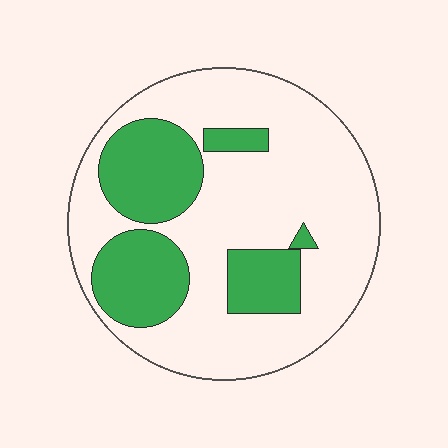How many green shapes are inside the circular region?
5.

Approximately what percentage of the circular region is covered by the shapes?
Approximately 30%.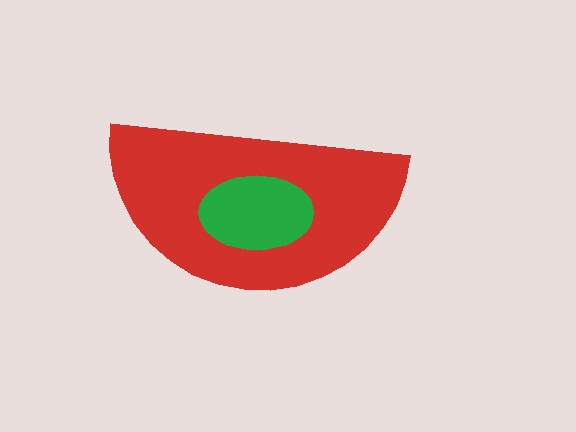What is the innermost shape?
The green ellipse.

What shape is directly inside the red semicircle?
The green ellipse.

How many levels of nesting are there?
2.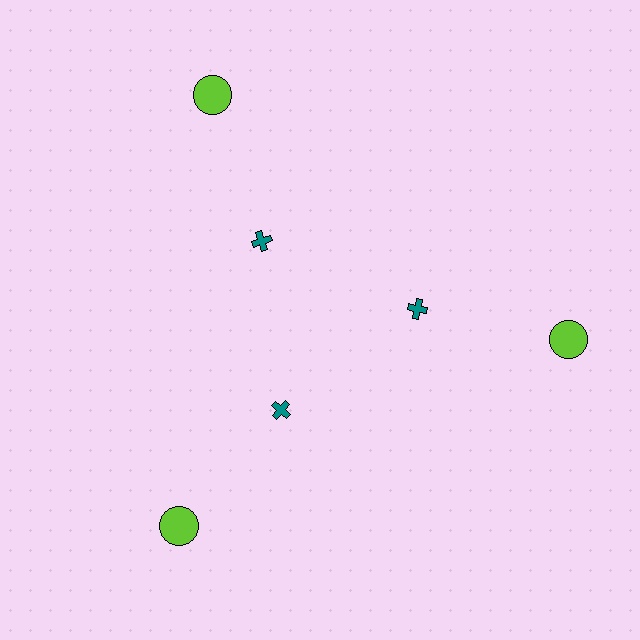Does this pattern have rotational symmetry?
Yes, this pattern has 3-fold rotational symmetry. It looks the same after rotating 120 degrees around the center.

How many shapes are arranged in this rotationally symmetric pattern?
There are 6 shapes, arranged in 3 groups of 2.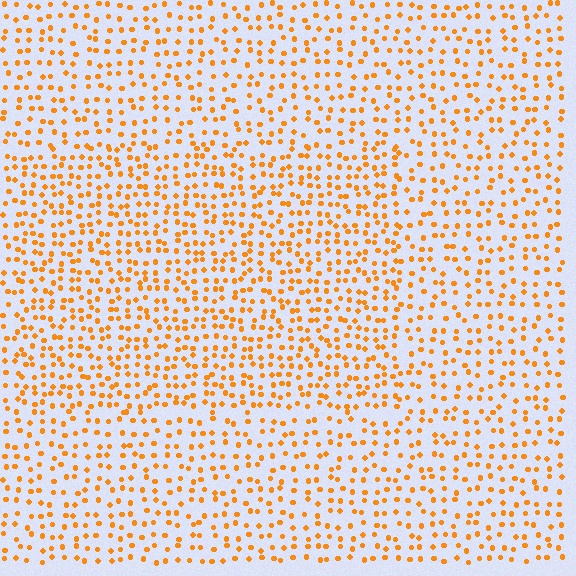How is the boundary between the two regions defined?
The boundary is defined by a change in element density (approximately 1.5x ratio). All elements are the same color, size, and shape.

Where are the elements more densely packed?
The elements are more densely packed inside the rectangle boundary.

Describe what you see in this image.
The image contains small orange elements arranged at two different densities. A rectangle-shaped region is visible where the elements are more densely packed than the surrounding area.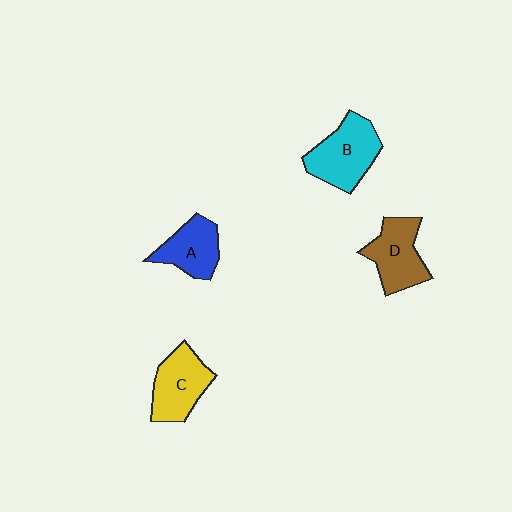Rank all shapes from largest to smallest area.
From largest to smallest: B (cyan), C (yellow), D (brown), A (blue).